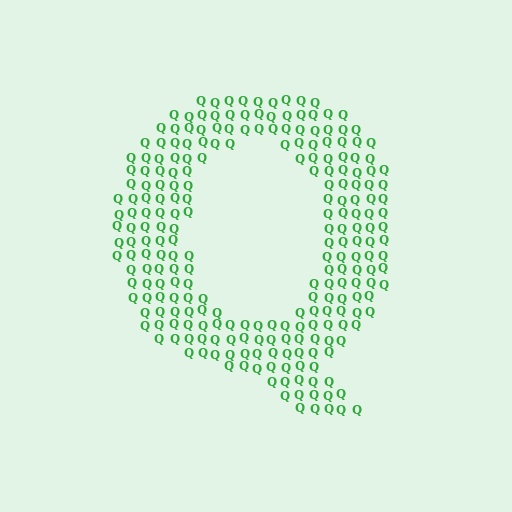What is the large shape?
The large shape is the letter Q.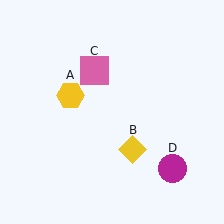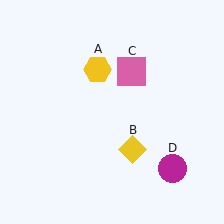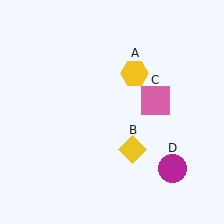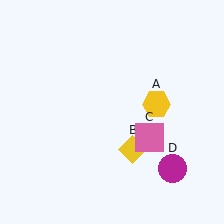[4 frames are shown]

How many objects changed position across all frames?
2 objects changed position: yellow hexagon (object A), pink square (object C).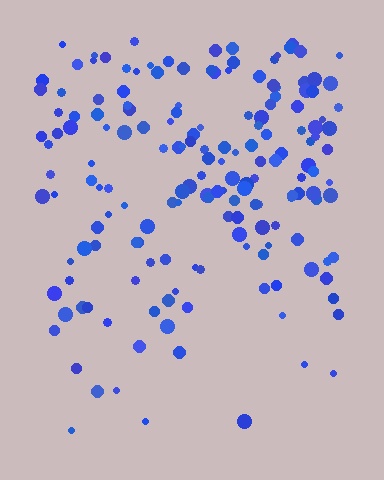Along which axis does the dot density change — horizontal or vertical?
Vertical.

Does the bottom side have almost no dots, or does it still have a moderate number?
Still a moderate number, just noticeably fewer than the top.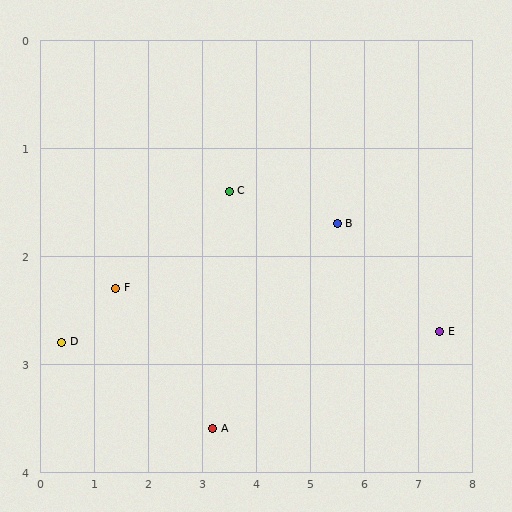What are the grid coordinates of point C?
Point C is at approximately (3.5, 1.4).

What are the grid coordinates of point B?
Point B is at approximately (5.5, 1.7).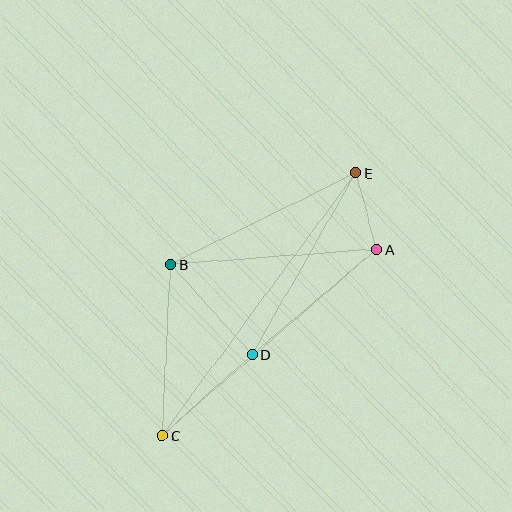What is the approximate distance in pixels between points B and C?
The distance between B and C is approximately 171 pixels.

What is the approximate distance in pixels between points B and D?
The distance between B and D is approximately 121 pixels.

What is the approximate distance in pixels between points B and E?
The distance between B and E is approximately 206 pixels.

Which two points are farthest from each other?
Points C and E are farthest from each other.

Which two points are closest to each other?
Points A and E are closest to each other.